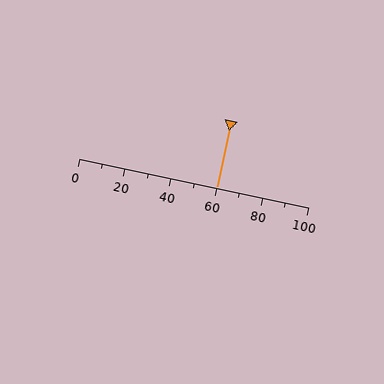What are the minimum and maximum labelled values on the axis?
The axis runs from 0 to 100.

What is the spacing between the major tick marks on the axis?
The major ticks are spaced 20 apart.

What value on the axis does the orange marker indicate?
The marker indicates approximately 60.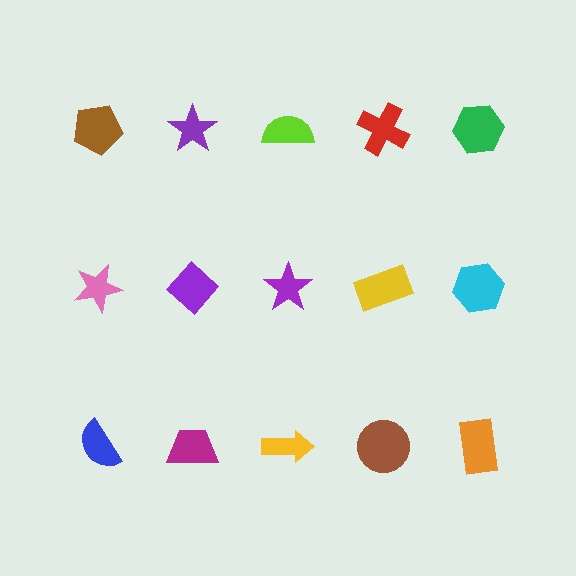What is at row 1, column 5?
A green hexagon.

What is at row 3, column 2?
A magenta trapezoid.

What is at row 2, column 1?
A pink star.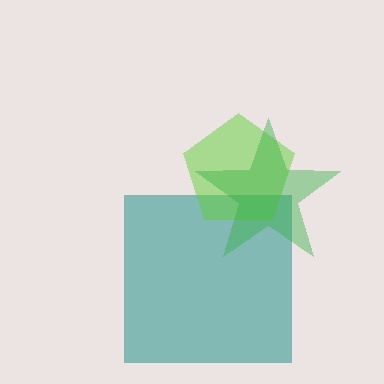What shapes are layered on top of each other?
The layered shapes are: a teal square, a lime pentagon, a green star.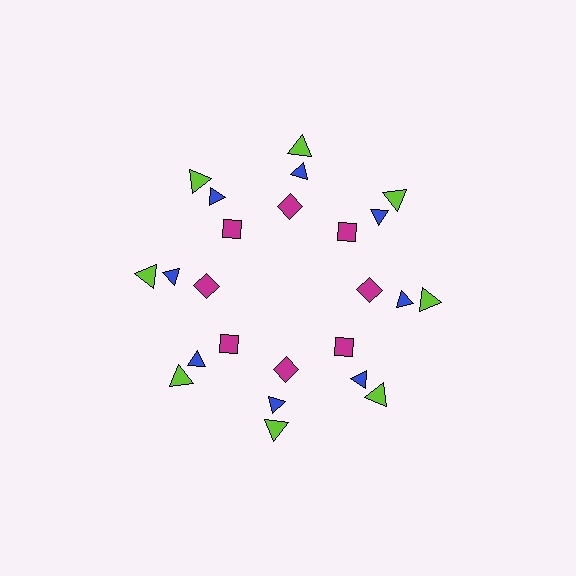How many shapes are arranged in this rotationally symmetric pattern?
There are 24 shapes, arranged in 8 groups of 3.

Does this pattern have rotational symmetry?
Yes, this pattern has 8-fold rotational symmetry. It looks the same after rotating 45 degrees around the center.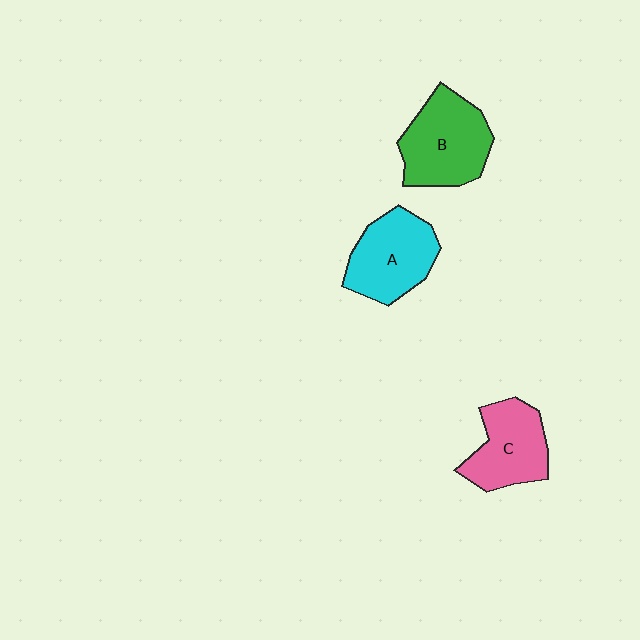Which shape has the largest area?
Shape B (green).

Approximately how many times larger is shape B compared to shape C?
Approximately 1.2 times.